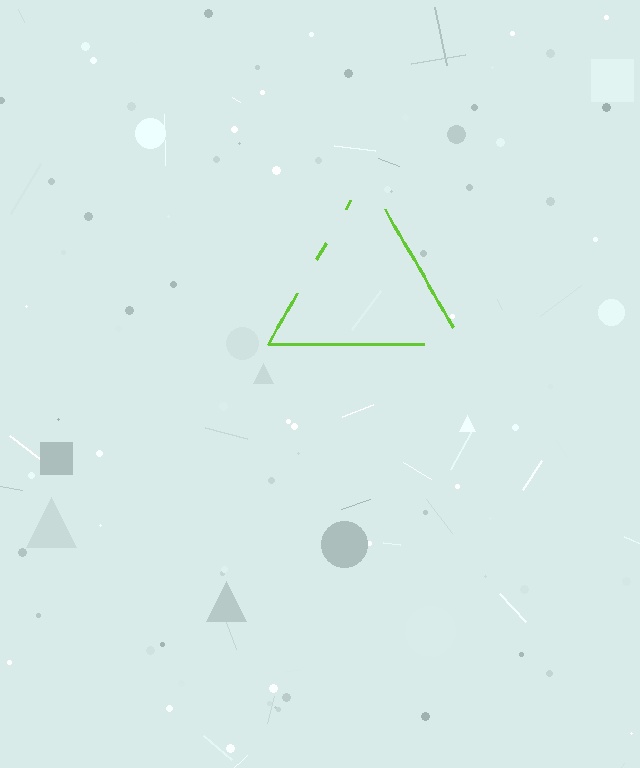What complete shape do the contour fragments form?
The contour fragments form a triangle.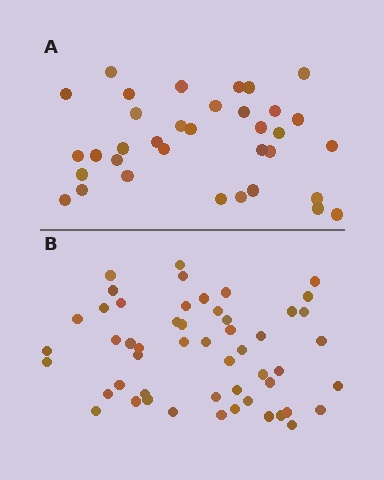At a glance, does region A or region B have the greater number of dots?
Region B (the bottom region) has more dots.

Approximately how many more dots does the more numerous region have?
Region B has approximately 15 more dots than region A.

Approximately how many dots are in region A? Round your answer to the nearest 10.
About 40 dots. (The exact count is 35, which rounds to 40.)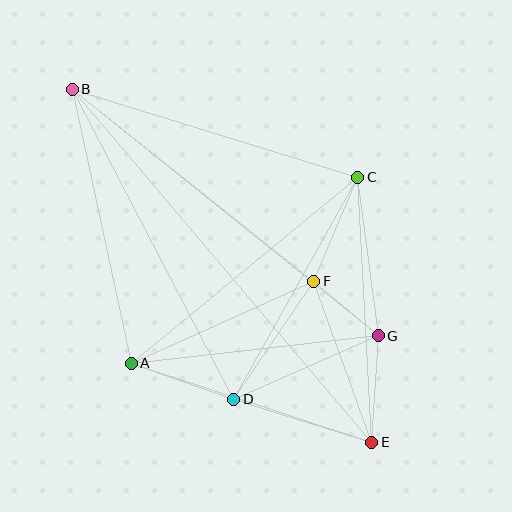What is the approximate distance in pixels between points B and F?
The distance between B and F is approximately 309 pixels.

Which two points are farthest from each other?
Points B and E are farthest from each other.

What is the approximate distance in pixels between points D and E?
The distance between D and E is approximately 145 pixels.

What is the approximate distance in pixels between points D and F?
The distance between D and F is approximately 142 pixels.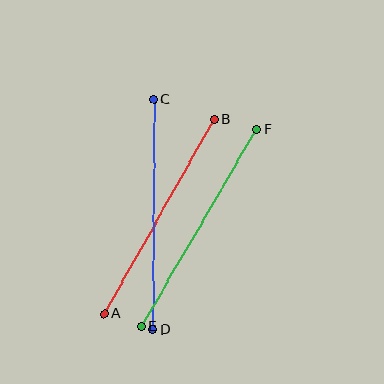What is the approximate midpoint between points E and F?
The midpoint is at approximately (199, 228) pixels.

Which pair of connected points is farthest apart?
Points C and D are farthest apart.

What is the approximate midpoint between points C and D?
The midpoint is at approximately (153, 214) pixels.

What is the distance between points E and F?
The distance is approximately 228 pixels.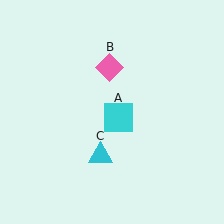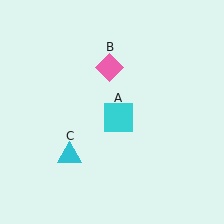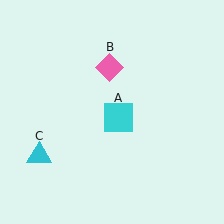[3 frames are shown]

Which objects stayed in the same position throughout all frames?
Cyan square (object A) and pink diamond (object B) remained stationary.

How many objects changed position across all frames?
1 object changed position: cyan triangle (object C).